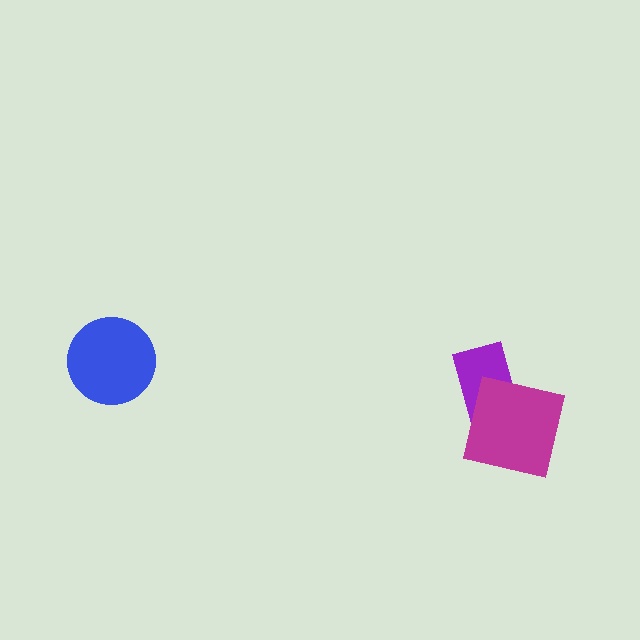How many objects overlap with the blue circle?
0 objects overlap with the blue circle.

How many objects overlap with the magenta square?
1 object overlaps with the magenta square.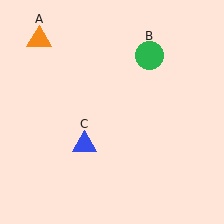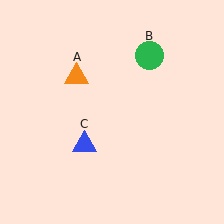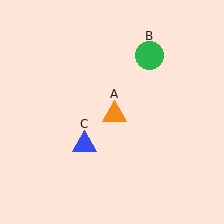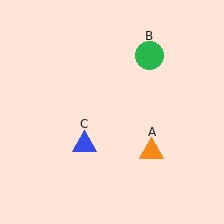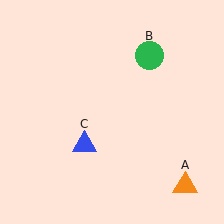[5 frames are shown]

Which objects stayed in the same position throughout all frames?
Green circle (object B) and blue triangle (object C) remained stationary.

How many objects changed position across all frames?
1 object changed position: orange triangle (object A).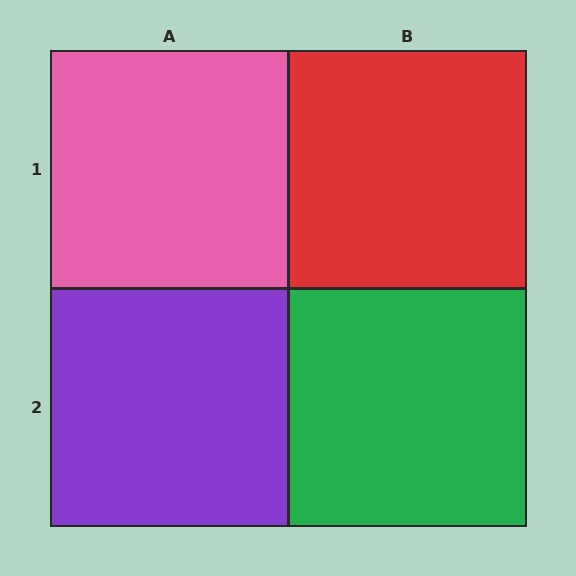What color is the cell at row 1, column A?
Pink.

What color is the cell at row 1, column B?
Red.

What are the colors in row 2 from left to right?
Purple, green.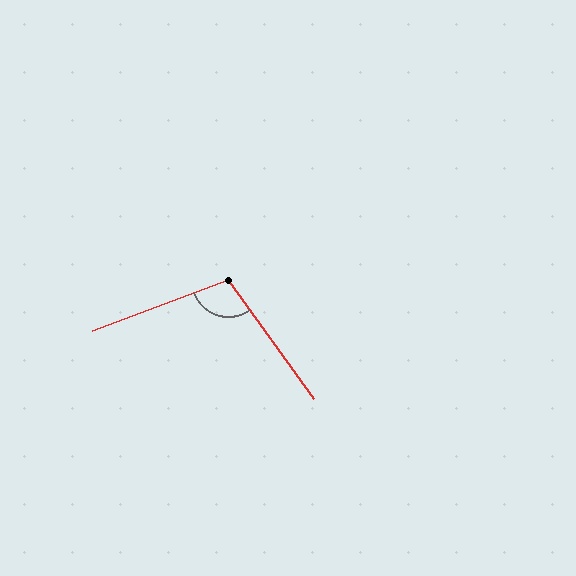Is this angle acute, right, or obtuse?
It is obtuse.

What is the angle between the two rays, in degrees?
Approximately 105 degrees.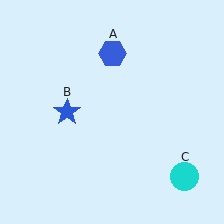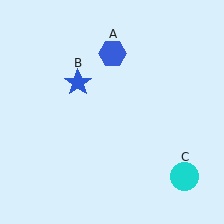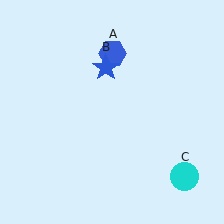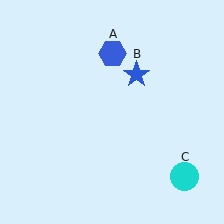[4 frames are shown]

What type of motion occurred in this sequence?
The blue star (object B) rotated clockwise around the center of the scene.